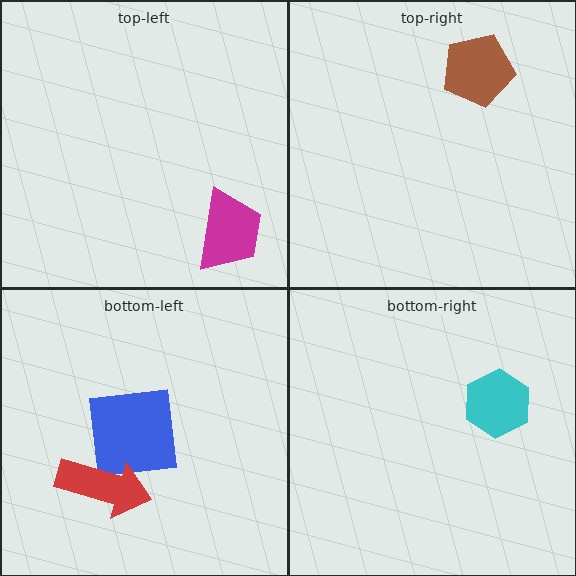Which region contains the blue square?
The bottom-left region.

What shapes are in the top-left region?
The magenta trapezoid.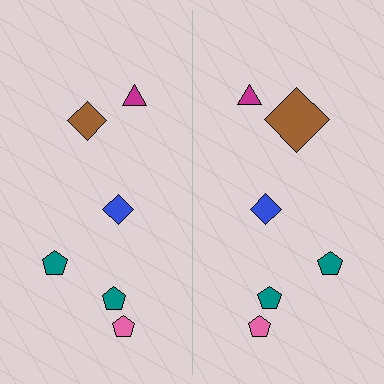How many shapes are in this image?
There are 12 shapes in this image.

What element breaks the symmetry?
The brown diamond on the right side has a different size than its mirror counterpart.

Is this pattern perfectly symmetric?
No, the pattern is not perfectly symmetric. The brown diamond on the right side has a different size than its mirror counterpart.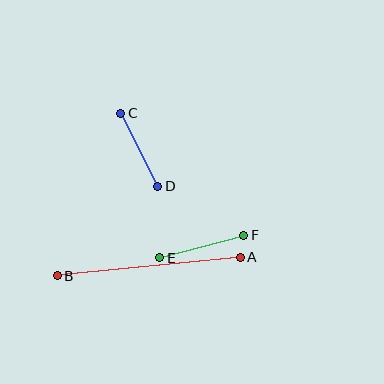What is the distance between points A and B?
The distance is approximately 183 pixels.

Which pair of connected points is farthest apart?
Points A and B are farthest apart.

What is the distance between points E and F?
The distance is approximately 87 pixels.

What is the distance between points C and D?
The distance is approximately 82 pixels.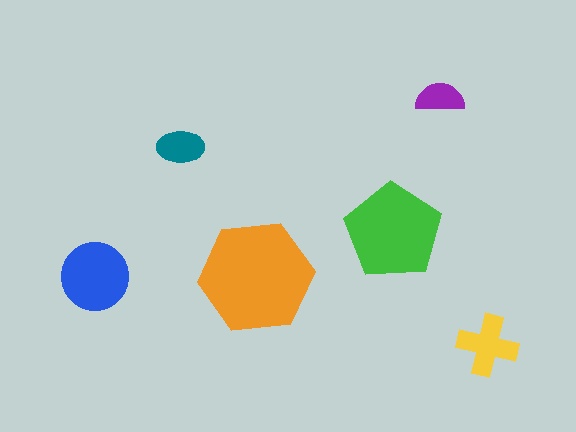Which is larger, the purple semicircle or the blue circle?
The blue circle.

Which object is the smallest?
The purple semicircle.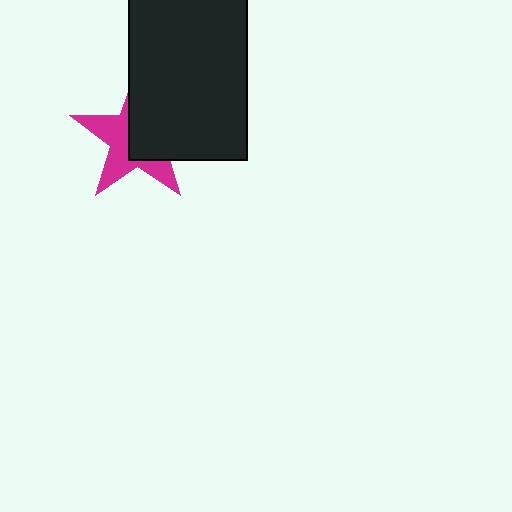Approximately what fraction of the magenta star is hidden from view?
Roughly 53% of the magenta star is hidden behind the black rectangle.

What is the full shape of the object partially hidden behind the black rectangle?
The partially hidden object is a magenta star.